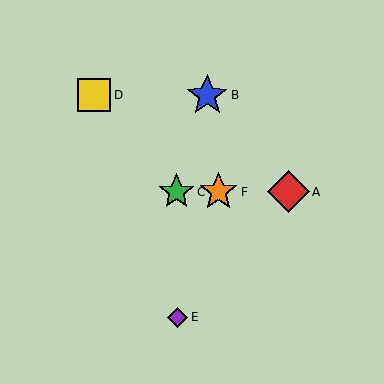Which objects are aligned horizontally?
Objects A, C, F are aligned horizontally.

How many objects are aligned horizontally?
3 objects (A, C, F) are aligned horizontally.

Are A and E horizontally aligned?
No, A is at y≈192 and E is at y≈317.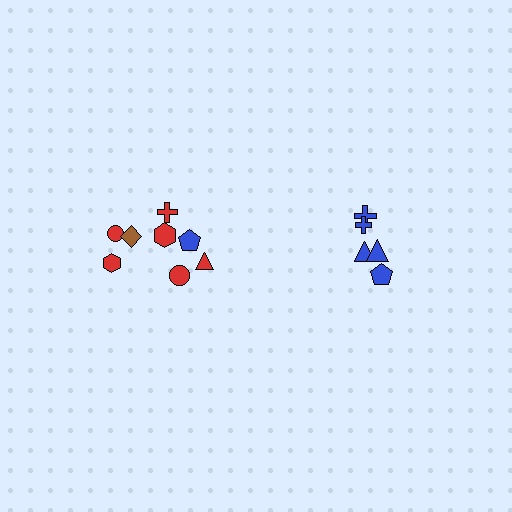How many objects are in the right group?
There are 5 objects.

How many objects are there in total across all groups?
There are 13 objects.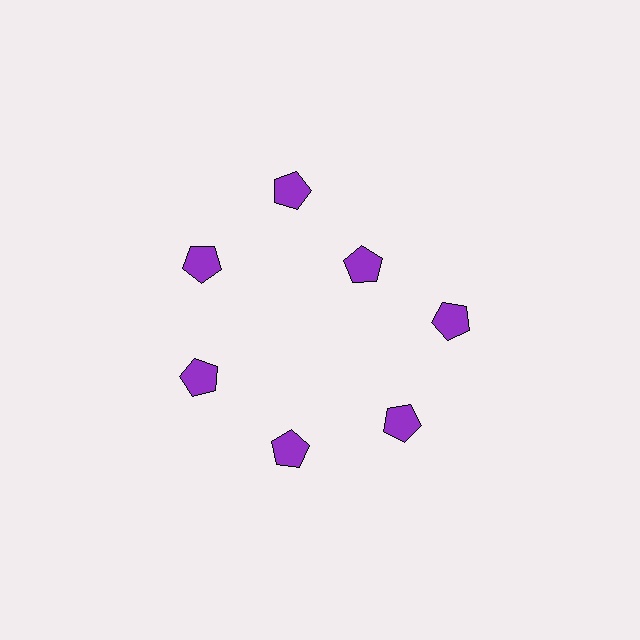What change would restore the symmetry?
The symmetry would be restored by moving it outward, back onto the ring so that all 7 pentagons sit at equal angles and equal distance from the center.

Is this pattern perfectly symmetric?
No. The 7 purple pentagons are arranged in a ring, but one element near the 1 o'clock position is pulled inward toward the center, breaking the 7-fold rotational symmetry.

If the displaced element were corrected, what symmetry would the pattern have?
It would have 7-fold rotational symmetry — the pattern would map onto itself every 51 degrees.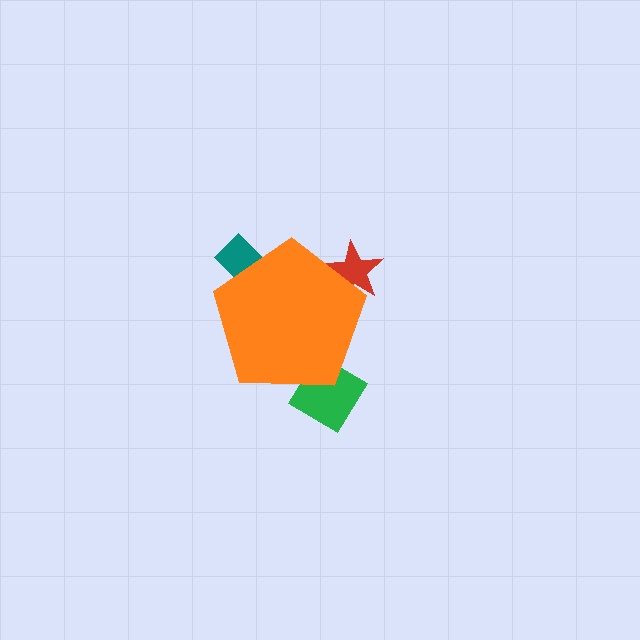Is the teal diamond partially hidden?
Yes, the teal diamond is partially hidden behind the orange pentagon.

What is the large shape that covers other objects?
An orange pentagon.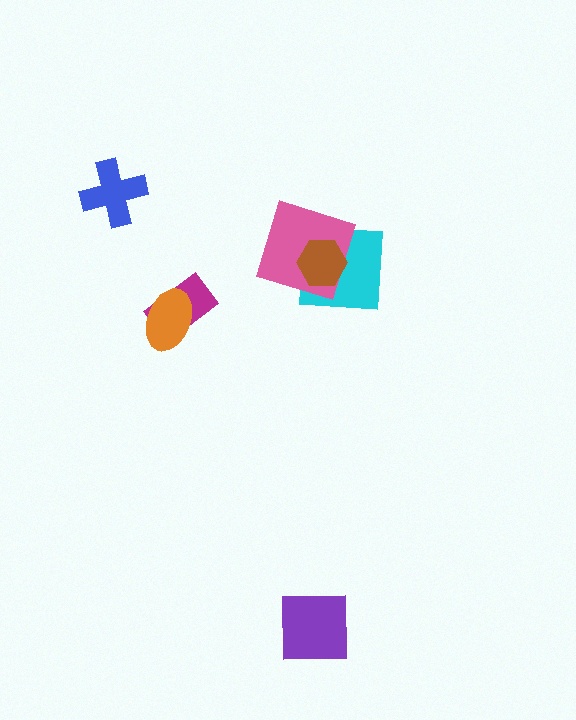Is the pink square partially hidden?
Yes, it is partially covered by another shape.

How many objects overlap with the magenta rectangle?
1 object overlaps with the magenta rectangle.